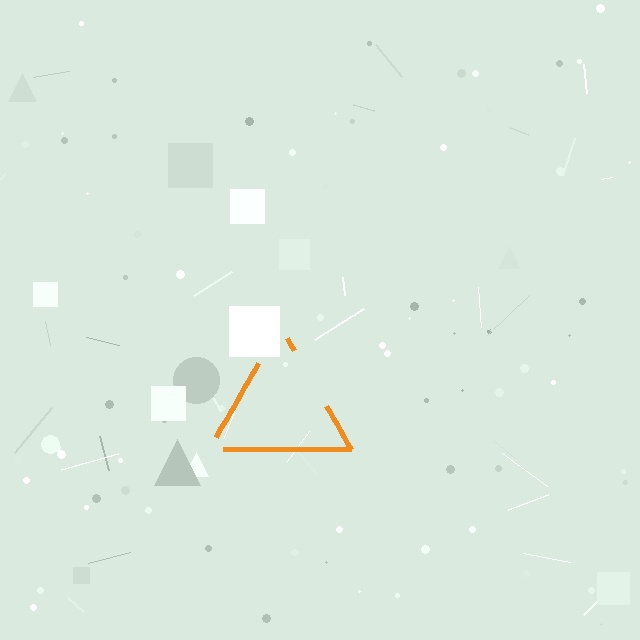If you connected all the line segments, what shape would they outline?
They would outline a triangle.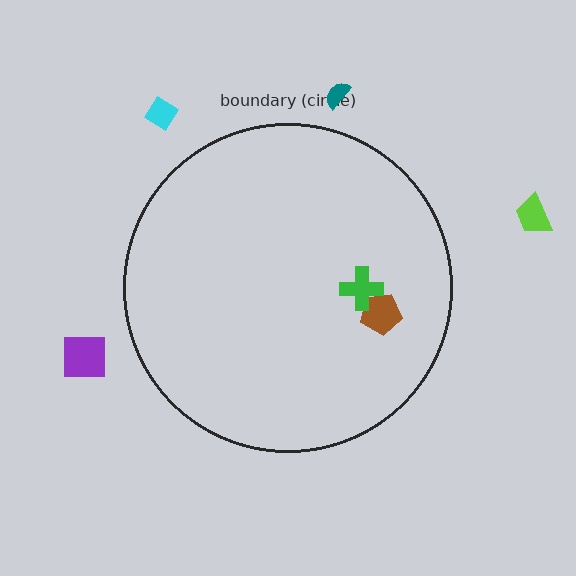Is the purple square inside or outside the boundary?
Outside.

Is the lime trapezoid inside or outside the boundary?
Outside.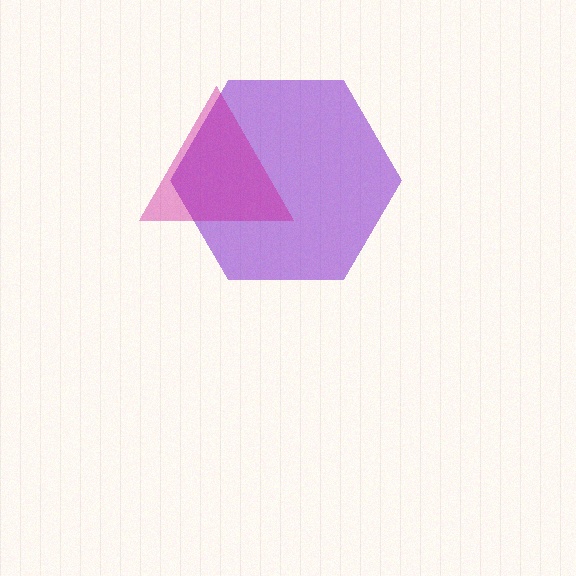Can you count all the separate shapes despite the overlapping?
Yes, there are 2 separate shapes.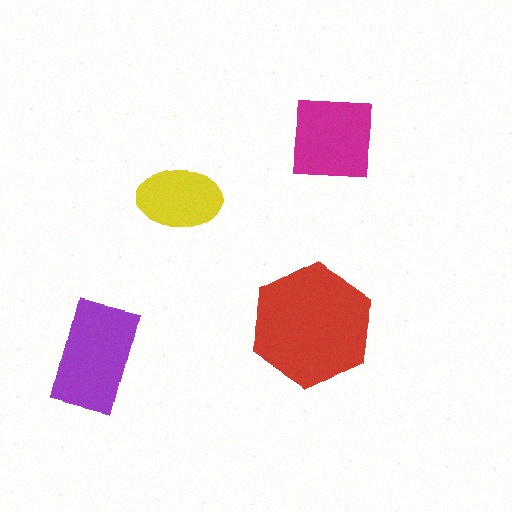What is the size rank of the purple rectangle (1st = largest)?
2nd.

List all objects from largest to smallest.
The red hexagon, the purple rectangle, the magenta square, the yellow ellipse.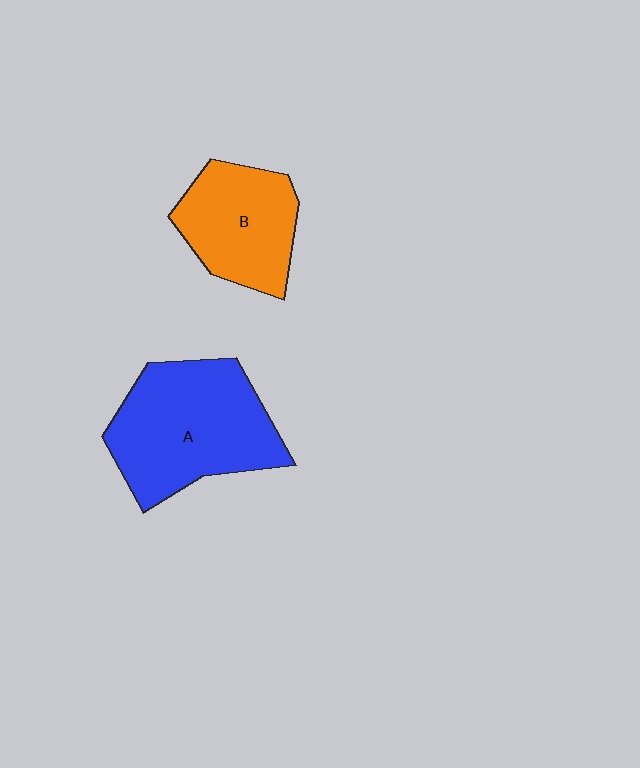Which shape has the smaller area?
Shape B (orange).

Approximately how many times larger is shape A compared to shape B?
Approximately 1.5 times.